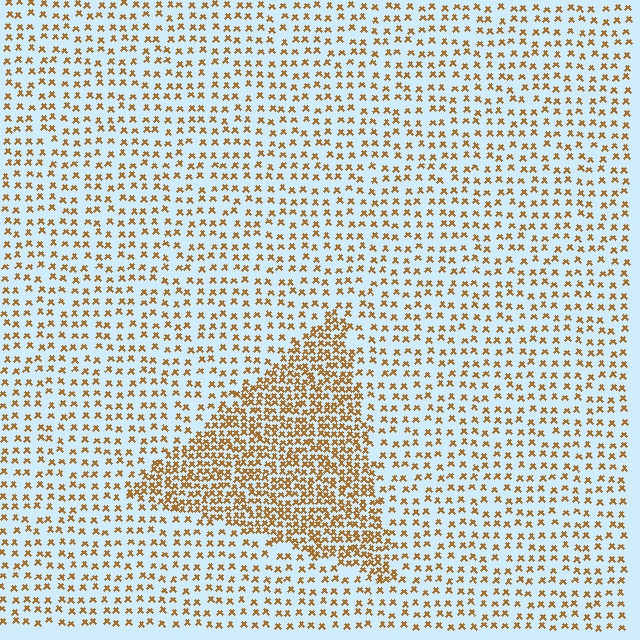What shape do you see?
I see a triangle.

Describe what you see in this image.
The image contains small brown elements arranged at two different densities. A triangle-shaped region is visible where the elements are more densely packed than the surrounding area.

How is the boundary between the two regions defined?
The boundary is defined by a change in element density (approximately 2.3x ratio). All elements are the same color, size, and shape.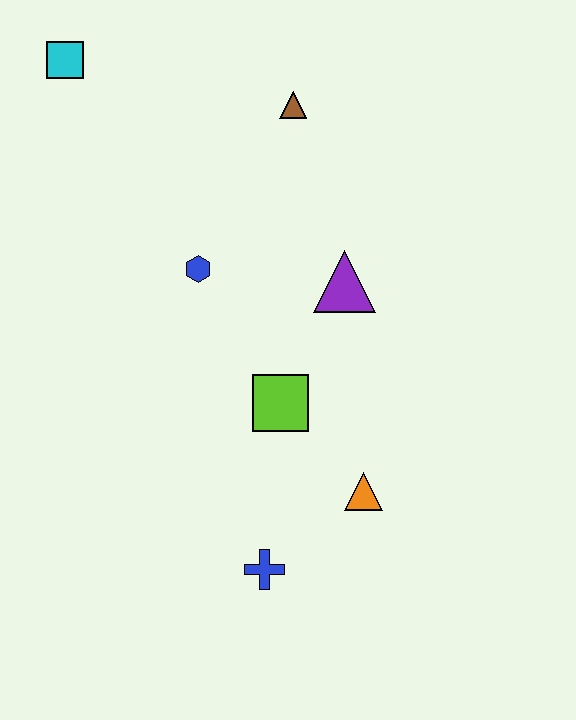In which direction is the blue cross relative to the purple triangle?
The blue cross is below the purple triangle.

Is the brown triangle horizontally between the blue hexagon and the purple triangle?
Yes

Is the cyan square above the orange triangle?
Yes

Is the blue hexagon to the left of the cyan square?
No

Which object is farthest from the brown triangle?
The blue cross is farthest from the brown triangle.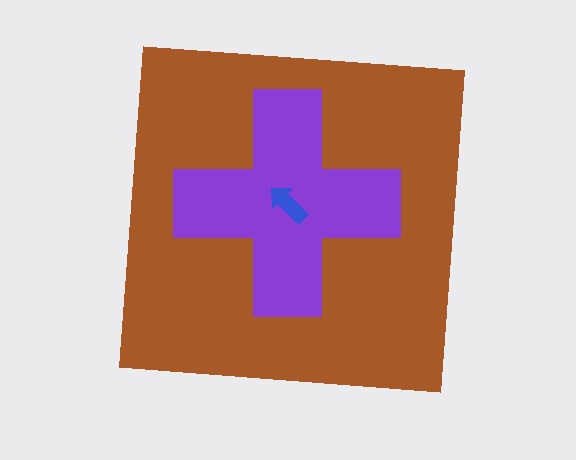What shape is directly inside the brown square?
The purple cross.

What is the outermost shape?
The brown square.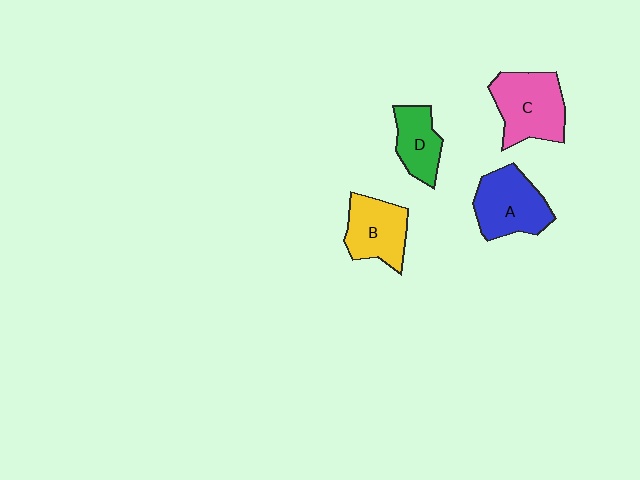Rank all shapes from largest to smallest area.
From largest to smallest: C (pink), A (blue), B (yellow), D (green).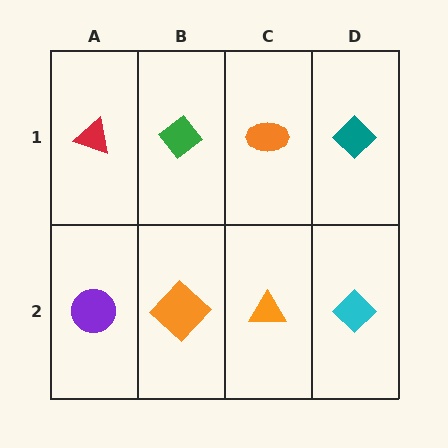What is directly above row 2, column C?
An orange ellipse.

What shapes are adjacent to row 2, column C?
An orange ellipse (row 1, column C), an orange diamond (row 2, column B), a cyan diamond (row 2, column D).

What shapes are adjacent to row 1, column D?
A cyan diamond (row 2, column D), an orange ellipse (row 1, column C).